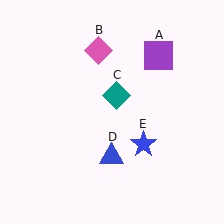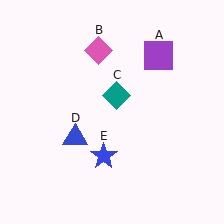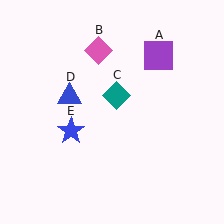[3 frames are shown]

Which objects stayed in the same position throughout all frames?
Purple square (object A) and pink diamond (object B) and teal diamond (object C) remained stationary.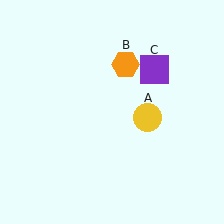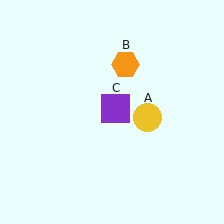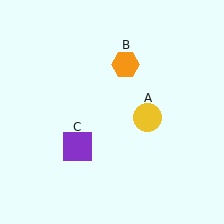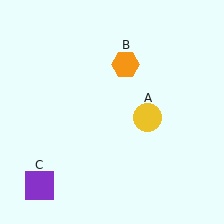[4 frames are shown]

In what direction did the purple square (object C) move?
The purple square (object C) moved down and to the left.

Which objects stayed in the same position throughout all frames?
Yellow circle (object A) and orange hexagon (object B) remained stationary.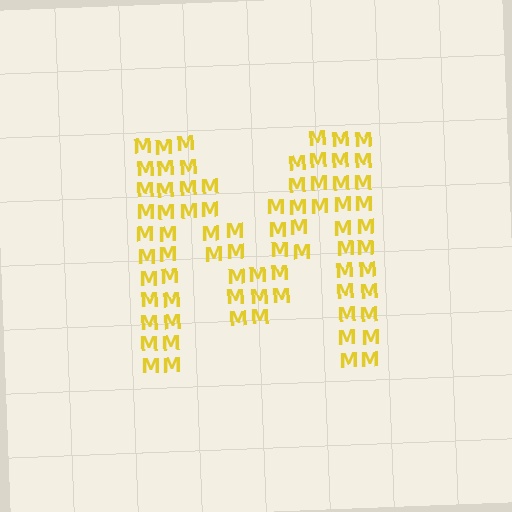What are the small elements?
The small elements are letter M's.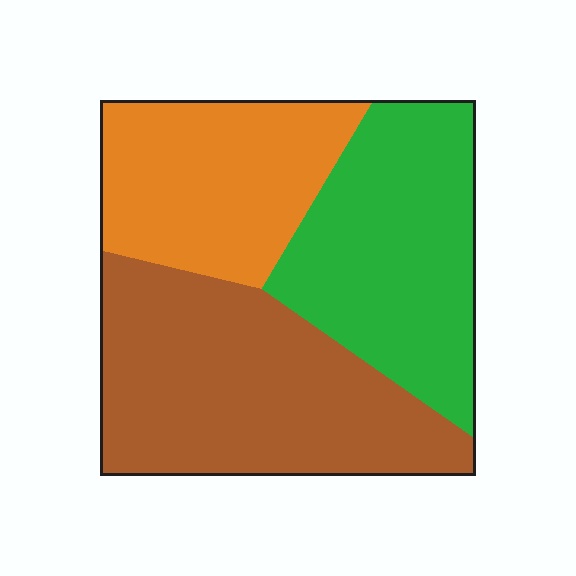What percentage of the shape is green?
Green covers roughly 35% of the shape.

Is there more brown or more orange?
Brown.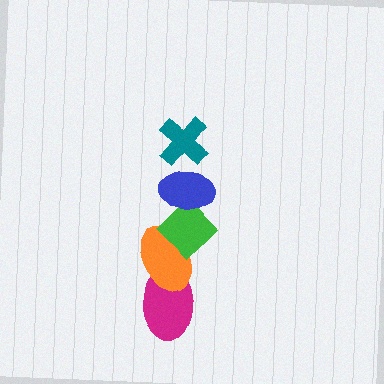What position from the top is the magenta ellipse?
The magenta ellipse is 5th from the top.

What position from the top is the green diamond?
The green diamond is 3rd from the top.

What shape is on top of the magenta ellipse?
The orange ellipse is on top of the magenta ellipse.